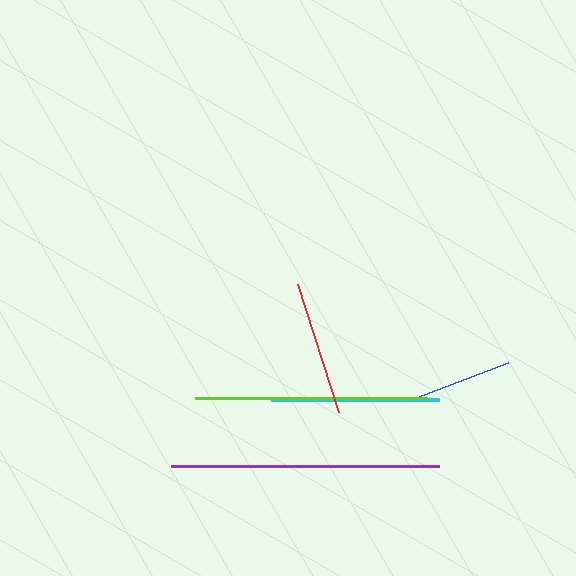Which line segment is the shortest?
The blue line is the shortest at approximately 99 pixels.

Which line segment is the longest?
The purple line is the longest at approximately 268 pixels.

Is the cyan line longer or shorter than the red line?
The cyan line is longer than the red line.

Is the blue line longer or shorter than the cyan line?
The cyan line is longer than the blue line.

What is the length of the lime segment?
The lime segment is approximately 232 pixels long.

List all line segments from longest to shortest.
From longest to shortest: purple, lime, cyan, red, blue.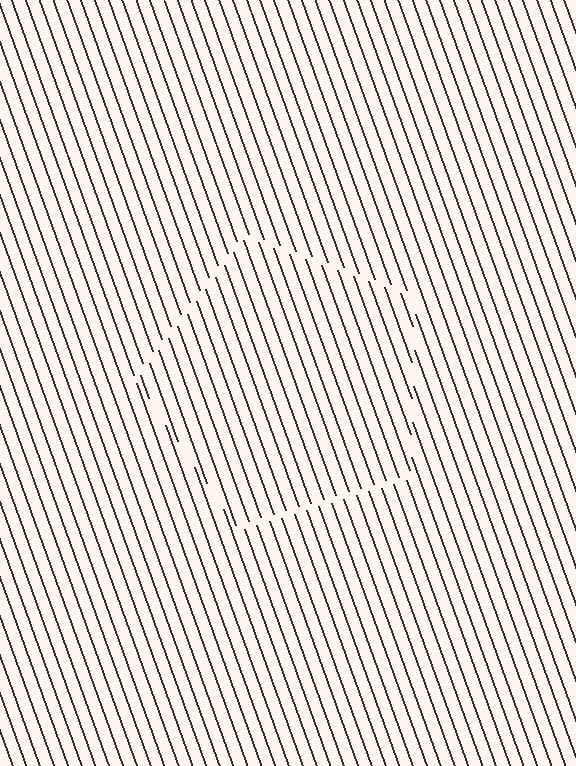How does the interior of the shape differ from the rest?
The interior of the shape contains the same grating, shifted by half a period — the contour is defined by the phase discontinuity where line-ends from the inner and outer gratings abut.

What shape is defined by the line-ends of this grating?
An illusory pentagon. The interior of the shape contains the same grating, shifted by half a period — the contour is defined by the phase discontinuity where line-ends from the inner and outer gratings abut.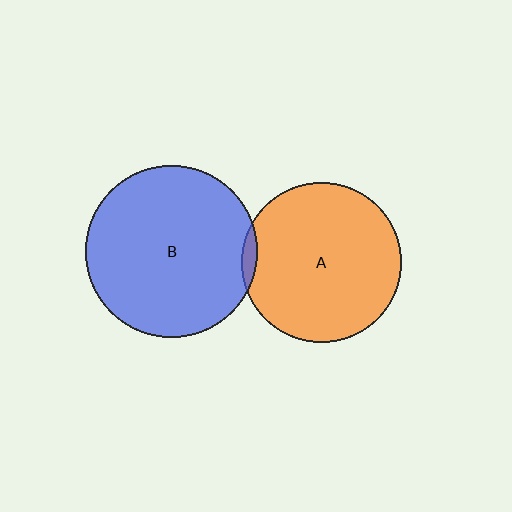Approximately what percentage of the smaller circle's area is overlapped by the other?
Approximately 5%.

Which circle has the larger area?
Circle B (blue).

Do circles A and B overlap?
Yes.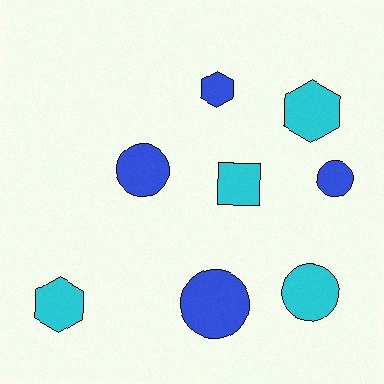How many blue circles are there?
There are 3 blue circles.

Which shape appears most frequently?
Circle, with 4 objects.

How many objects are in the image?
There are 8 objects.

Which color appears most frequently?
Blue, with 4 objects.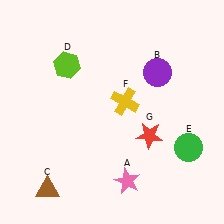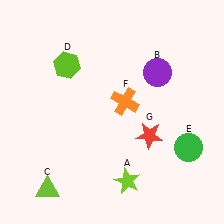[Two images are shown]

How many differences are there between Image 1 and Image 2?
There are 3 differences between the two images.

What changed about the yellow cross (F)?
In Image 1, F is yellow. In Image 2, it changed to orange.